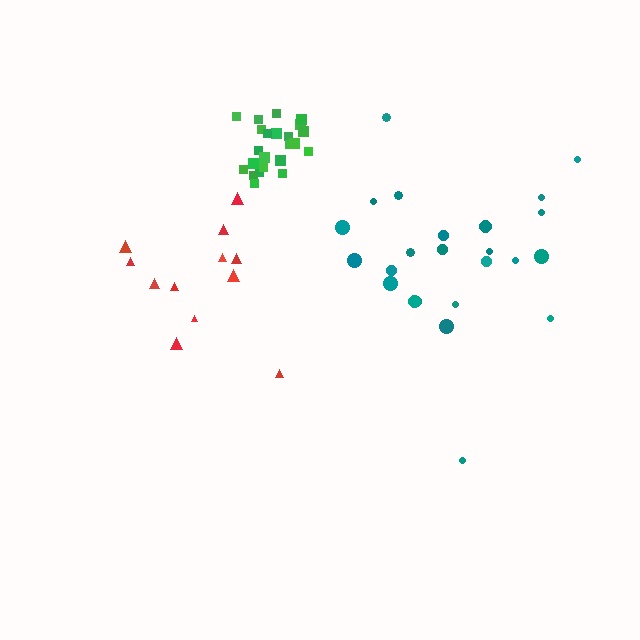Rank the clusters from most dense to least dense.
green, red, teal.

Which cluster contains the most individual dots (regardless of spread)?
Teal (24).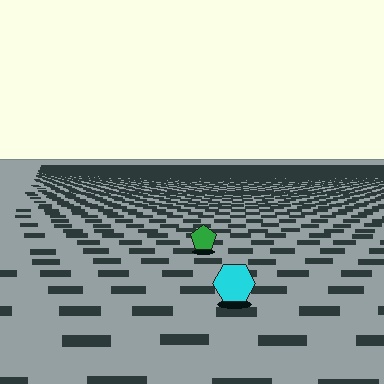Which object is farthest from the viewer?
The green pentagon is farthest from the viewer. It appears smaller and the ground texture around it is denser.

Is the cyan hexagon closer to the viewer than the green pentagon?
Yes. The cyan hexagon is closer — you can tell from the texture gradient: the ground texture is coarser near it.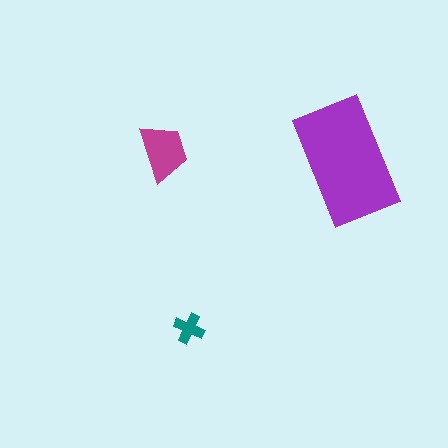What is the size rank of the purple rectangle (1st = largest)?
1st.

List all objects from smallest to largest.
The teal cross, the magenta trapezoid, the purple rectangle.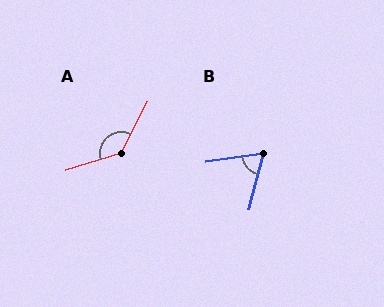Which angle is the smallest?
B, at approximately 67 degrees.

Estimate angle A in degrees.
Approximately 134 degrees.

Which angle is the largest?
A, at approximately 134 degrees.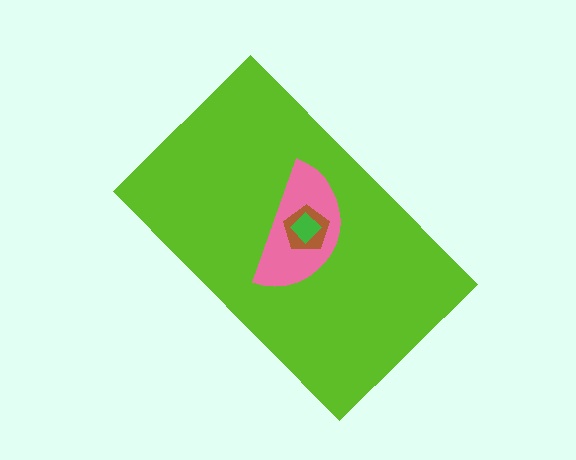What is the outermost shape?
The lime rectangle.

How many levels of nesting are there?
4.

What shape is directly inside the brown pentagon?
The green diamond.